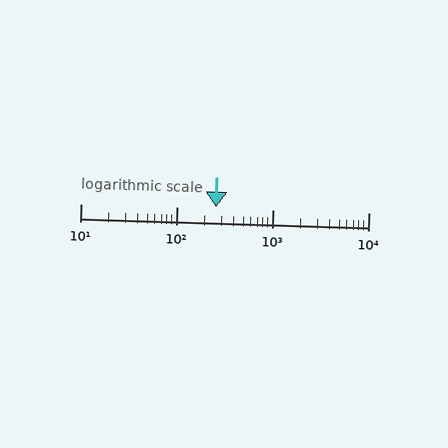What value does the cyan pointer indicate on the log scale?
The pointer indicates approximately 260.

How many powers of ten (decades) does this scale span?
The scale spans 3 decades, from 10 to 10000.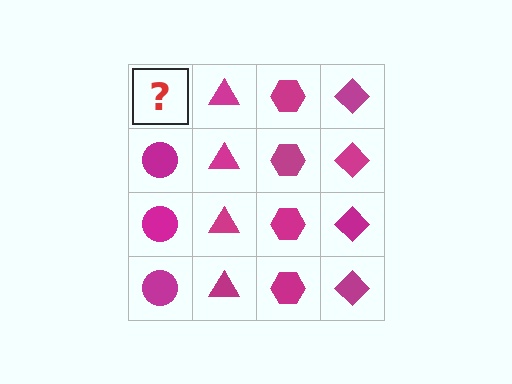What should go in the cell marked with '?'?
The missing cell should contain a magenta circle.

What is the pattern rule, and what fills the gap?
The rule is that each column has a consistent shape. The gap should be filled with a magenta circle.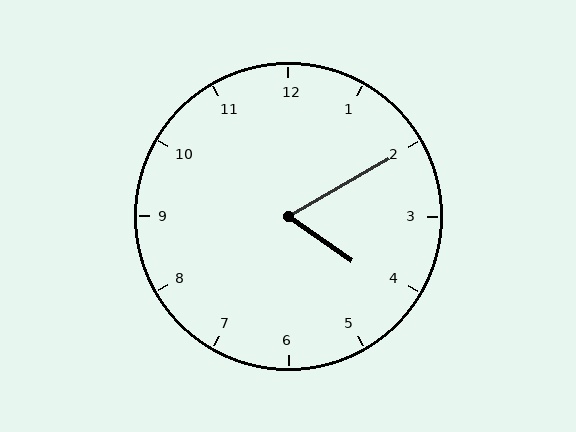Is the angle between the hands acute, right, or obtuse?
It is acute.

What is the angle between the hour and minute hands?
Approximately 65 degrees.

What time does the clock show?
4:10.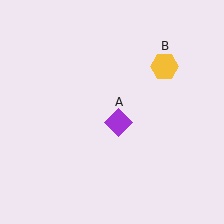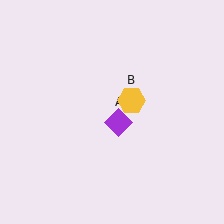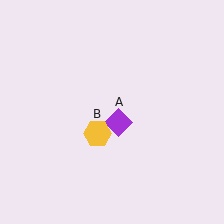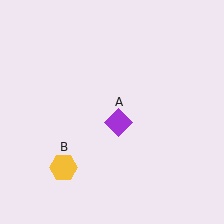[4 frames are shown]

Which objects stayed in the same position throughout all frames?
Purple diamond (object A) remained stationary.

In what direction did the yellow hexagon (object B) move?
The yellow hexagon (object B) moved down and to the left.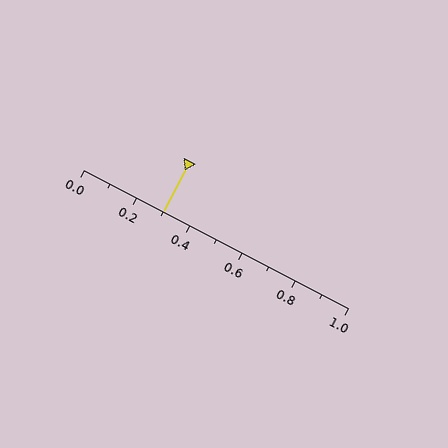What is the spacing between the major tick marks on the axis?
The major ticks are spaced 0.2 apart.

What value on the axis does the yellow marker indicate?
The marker indicates approximately 0.3.